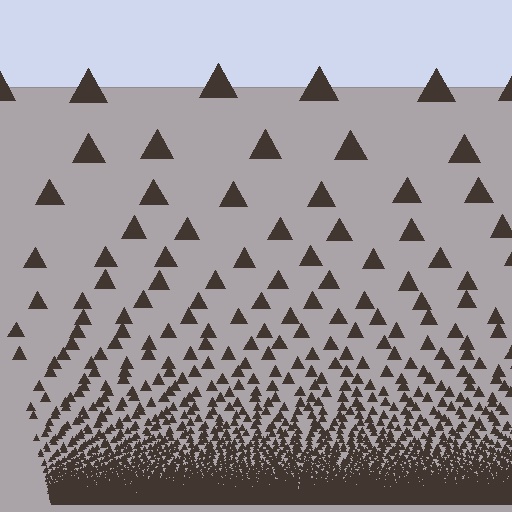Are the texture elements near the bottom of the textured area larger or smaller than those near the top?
Smaller. The gradient is inverted — elements near the bottom are smaller and denser.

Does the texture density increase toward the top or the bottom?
Density increases toward the bottom.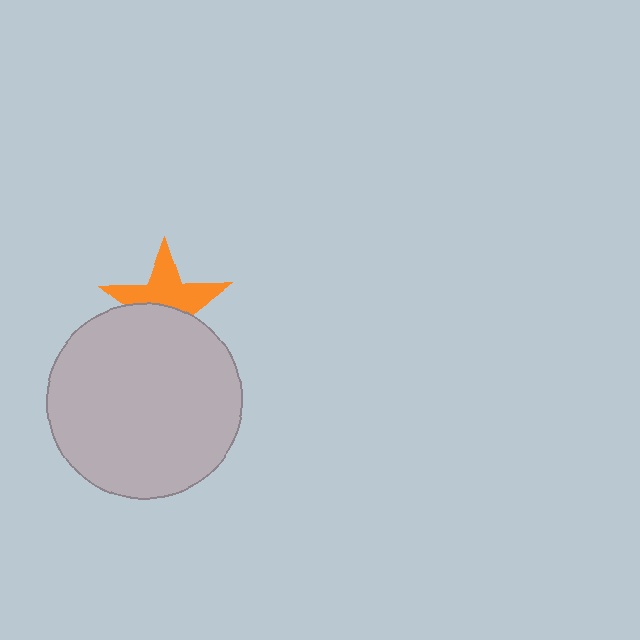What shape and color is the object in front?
The object in front is a light gray circle.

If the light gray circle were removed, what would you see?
You would see the complete orange star.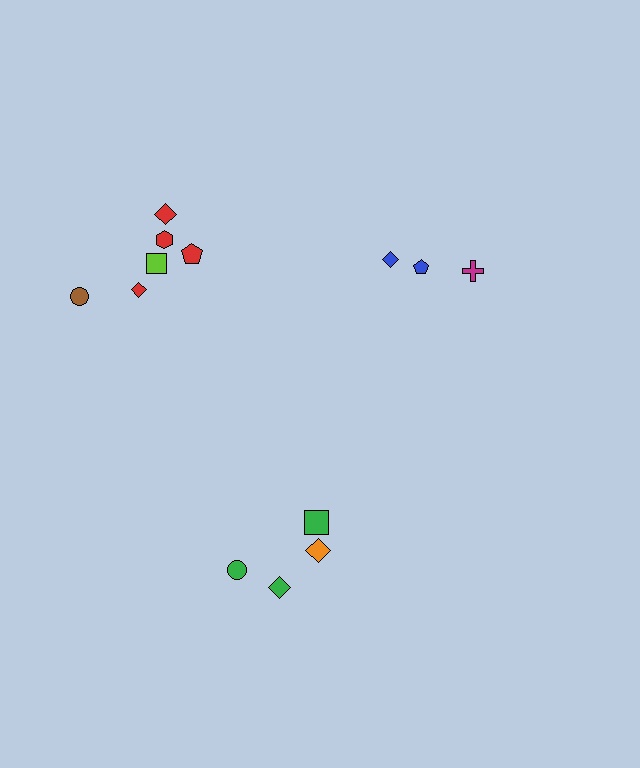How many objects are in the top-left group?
There are 6 objects.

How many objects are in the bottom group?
There are 4 objects.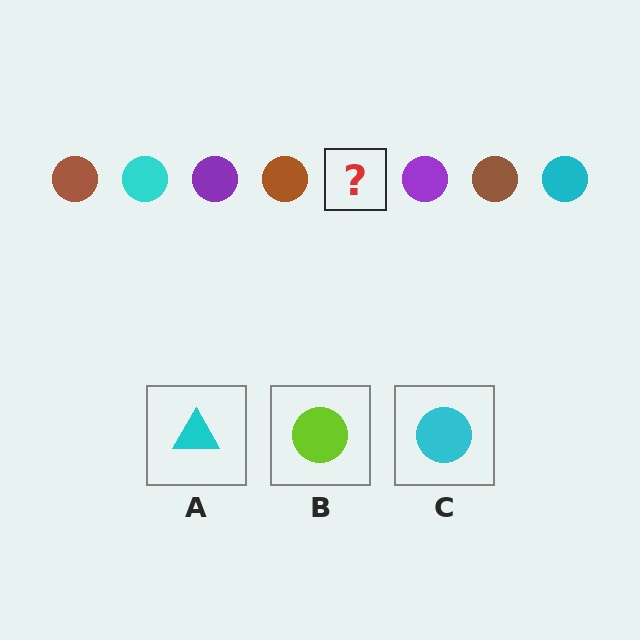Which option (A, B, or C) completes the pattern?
C.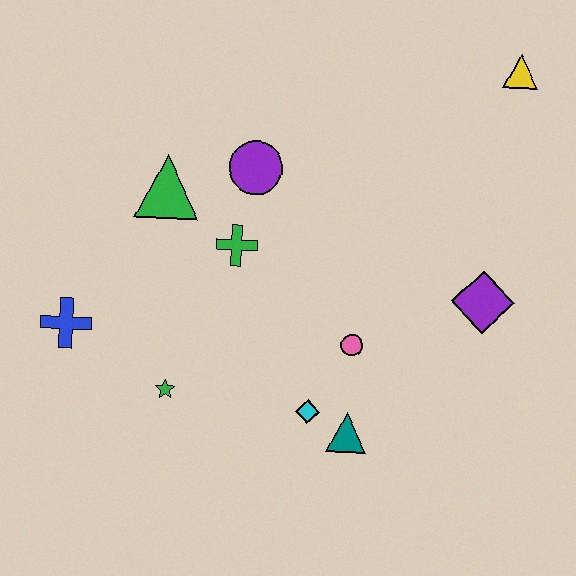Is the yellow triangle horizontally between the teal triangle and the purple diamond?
No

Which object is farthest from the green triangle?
The yellow triangle is farthest from the green triangle.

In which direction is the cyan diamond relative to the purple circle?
The cyan diamond is below the purple circle.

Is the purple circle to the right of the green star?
Yes